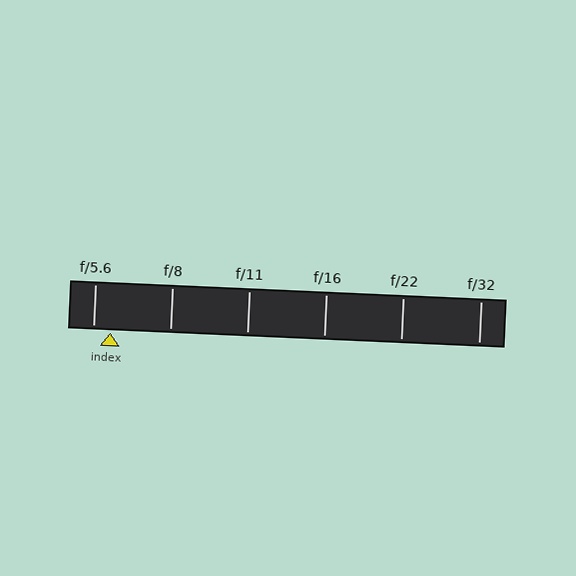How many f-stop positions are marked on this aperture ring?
There are 6 f-stop positions marked.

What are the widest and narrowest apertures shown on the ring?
The widest aperture shown is f/5.6 and the narrowest is f/32.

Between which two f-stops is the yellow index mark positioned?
The index mark is between f/5.6 and f/8.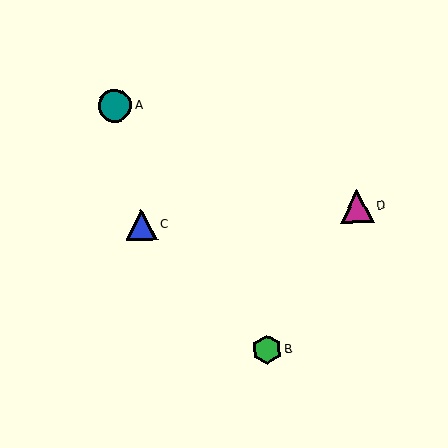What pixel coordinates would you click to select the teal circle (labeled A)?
Click at (115, 105) to select the teal circle A.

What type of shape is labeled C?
Shape C is a blue triangle.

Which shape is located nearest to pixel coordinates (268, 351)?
The green hexagon (labeled B) at (267, 349) is nearest to that location.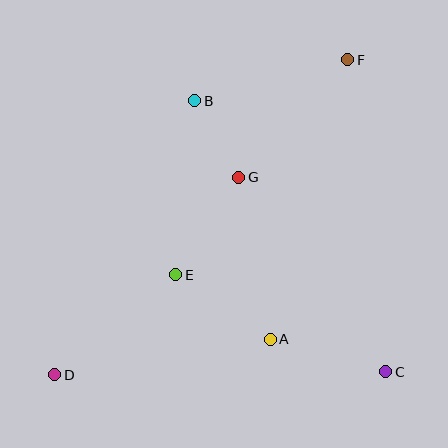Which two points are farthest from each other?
Points D and F are farthest from each other.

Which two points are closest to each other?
Points B and G are closest to each other.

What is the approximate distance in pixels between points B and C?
The distance between B and C is approximately 331 pixels.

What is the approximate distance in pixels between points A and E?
The distance between A and E is approximately 115 pixels.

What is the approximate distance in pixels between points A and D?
The distance between A and D is approximately 218 pixels.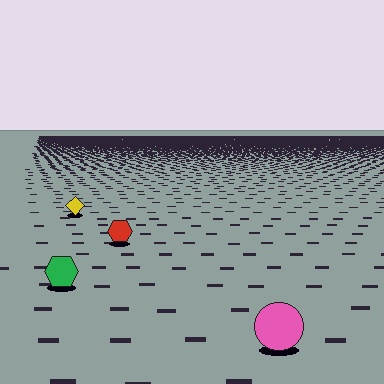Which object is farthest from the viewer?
The yellow diamond is farthest from the viewer. It appears smaller and the ground texture around it is denser.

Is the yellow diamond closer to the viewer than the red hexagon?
No. The red hexagon is closer — you can tell from the texture gradient: the ground texture is coarser near it.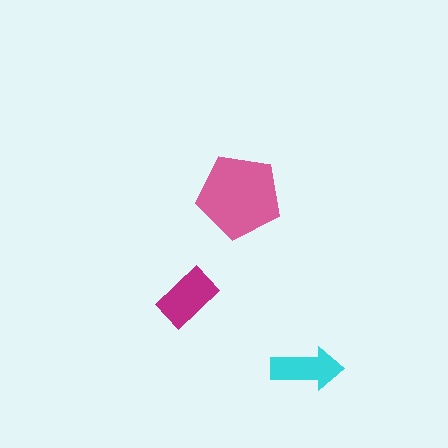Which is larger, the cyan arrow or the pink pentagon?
The pink pentagon.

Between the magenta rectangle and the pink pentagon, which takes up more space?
The pink pentagon.